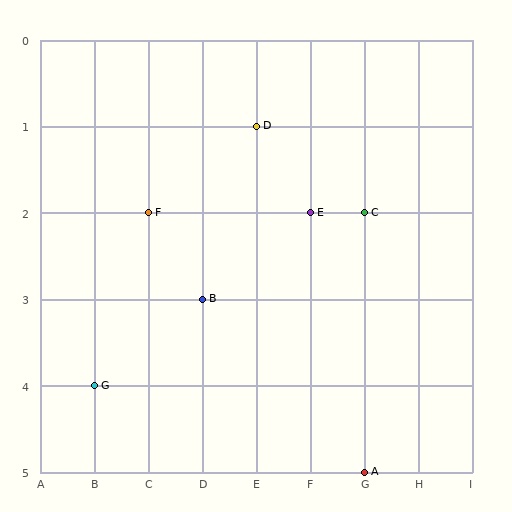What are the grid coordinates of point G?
Point G is at grid coordinates (B, 4).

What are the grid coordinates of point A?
Point A is at grid coordinates (G, 5).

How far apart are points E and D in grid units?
Points E and D are 1 column and 1 row apart (about 1.4 grid units diagonally).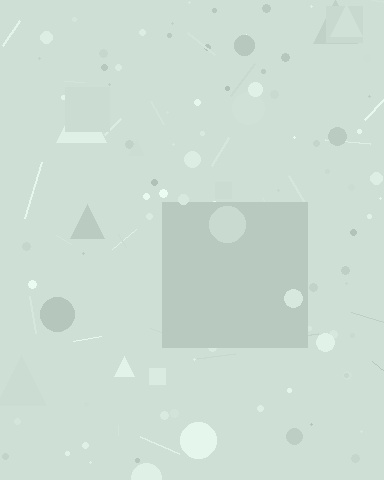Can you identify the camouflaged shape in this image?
The camouflaged shape is a square.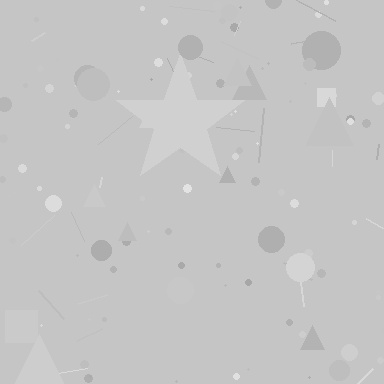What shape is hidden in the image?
A star is hidden in the image.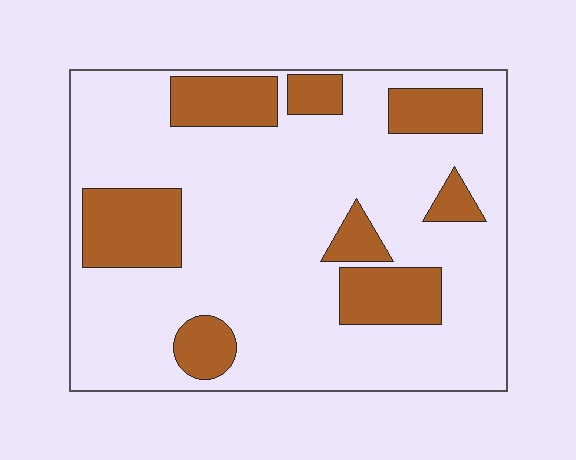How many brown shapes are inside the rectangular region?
8.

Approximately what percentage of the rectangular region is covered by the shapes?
Approximately 25%.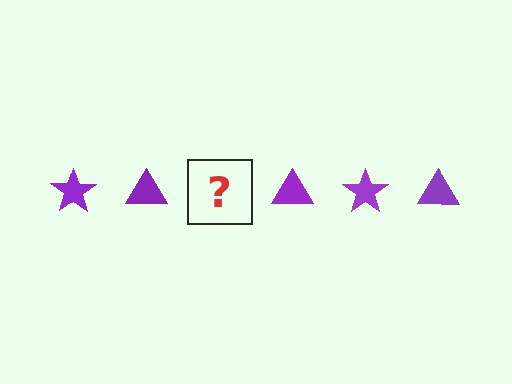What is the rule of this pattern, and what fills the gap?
The rule is that the pattern cycles through star, triangle shapes in purple. The gap should be filled with a purple star.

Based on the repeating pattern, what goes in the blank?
The blank should be a purple star.